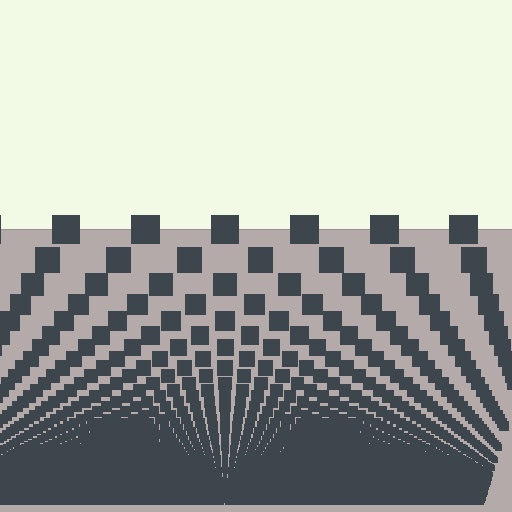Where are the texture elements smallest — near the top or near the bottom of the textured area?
Near the bottom.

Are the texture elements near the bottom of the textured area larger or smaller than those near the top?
Smaller. The gradient is inverted — elements near the bottom are smaller and denser.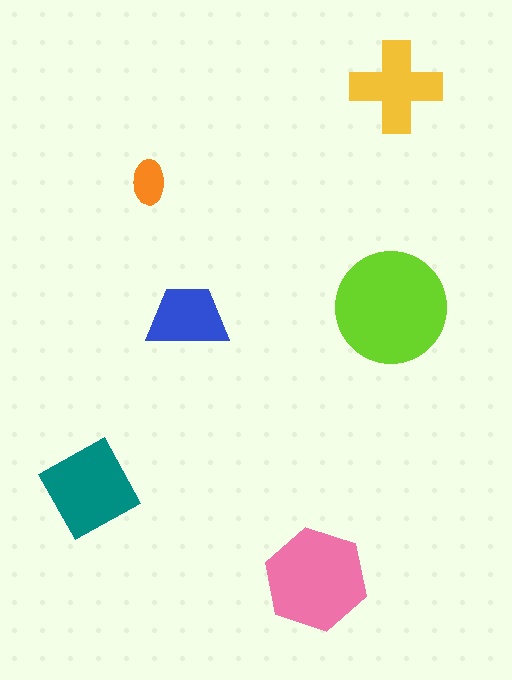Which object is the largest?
The lime circle.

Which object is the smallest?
The orange ellipse.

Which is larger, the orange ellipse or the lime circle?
The lime circle.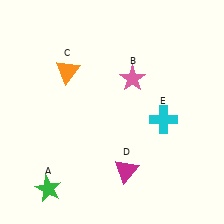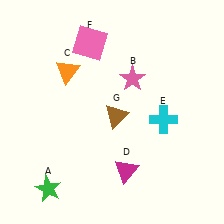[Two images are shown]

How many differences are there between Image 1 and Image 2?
There are 2 differences between the two images.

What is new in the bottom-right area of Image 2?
A brown triangle (G) was added in the bottom-right area of Image 2.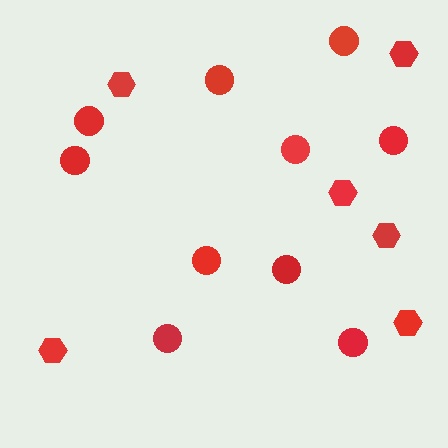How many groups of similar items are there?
There are 2 groups: one group of hexagons (6) and one group of circles (10).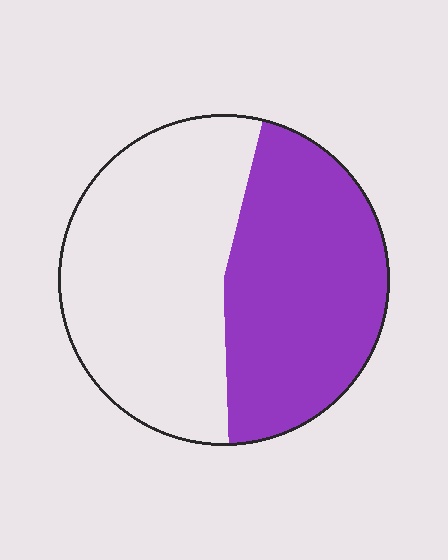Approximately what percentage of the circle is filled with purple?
Approximately 45%.